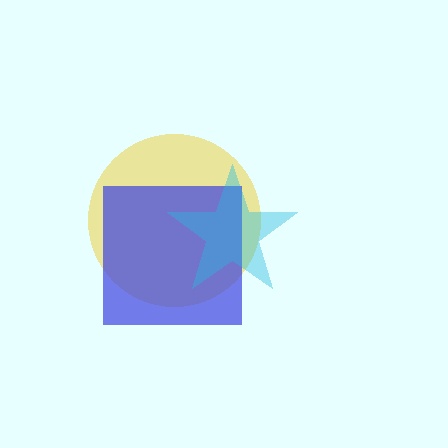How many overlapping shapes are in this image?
There are 3 overlapping shapes in the image.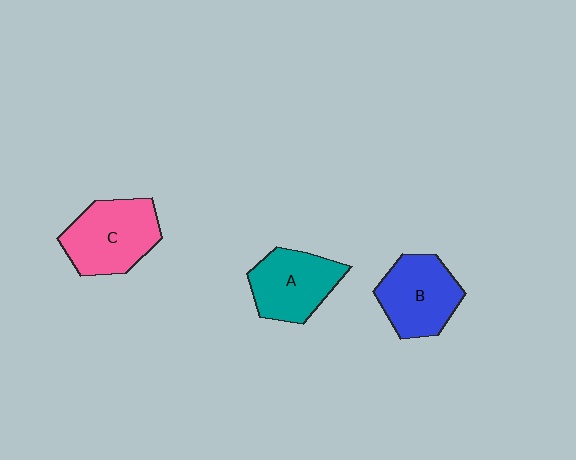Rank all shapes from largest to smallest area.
From largest to smallest: C (pink), B (blue), A (teal).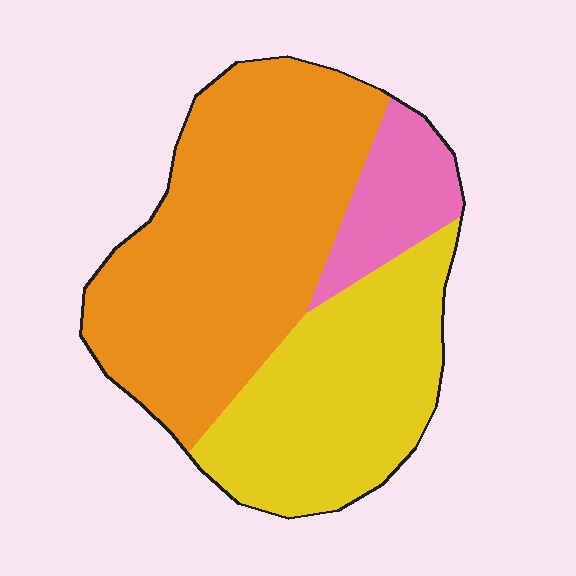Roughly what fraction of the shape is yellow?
Yellow covers roughly 35% of the shape.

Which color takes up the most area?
Orange, at roughly 55%.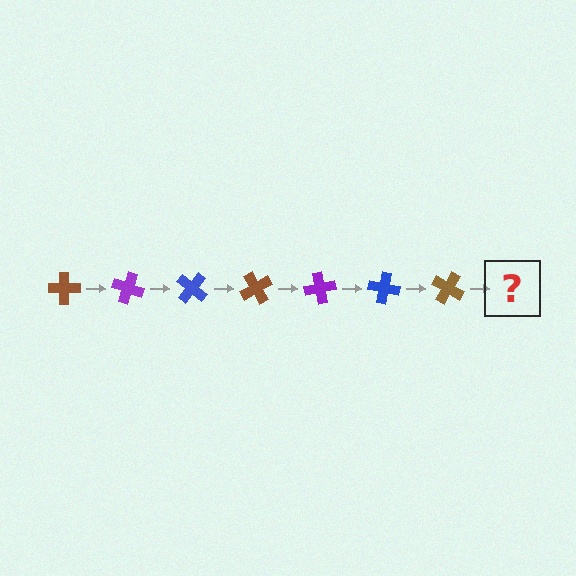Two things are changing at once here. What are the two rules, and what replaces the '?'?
The two rules are that it rotates 20 degrees each step and the color cycles through brown, purple, and blue. The '?' should be a purple cross, rotated 140 degrees from the start.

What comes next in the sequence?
The next element should be a purple cross, rotated 140 degrees from the start.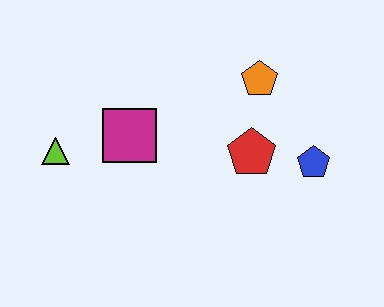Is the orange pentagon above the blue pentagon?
Yes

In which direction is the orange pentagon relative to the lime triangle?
The orange pentagon is to the right of the lime triangle.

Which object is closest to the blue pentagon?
The red pentagon is closest to the blue pentagon.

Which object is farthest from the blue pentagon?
The lime triangle is farthest from the blue pentagon.